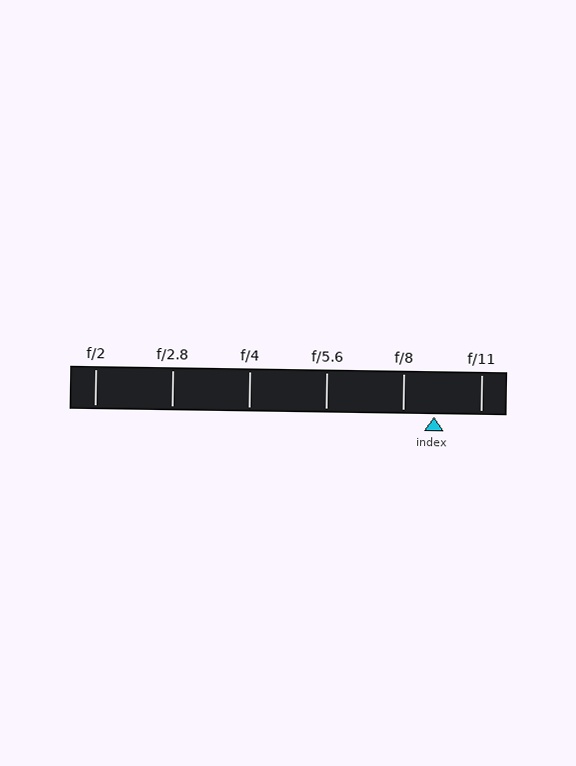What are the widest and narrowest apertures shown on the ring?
The widest aperture shown is f/2 and the narrowest is f/11.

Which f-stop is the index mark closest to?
The index mark is closest to f/8.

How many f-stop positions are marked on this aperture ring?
There are 6 f-stop positions marked.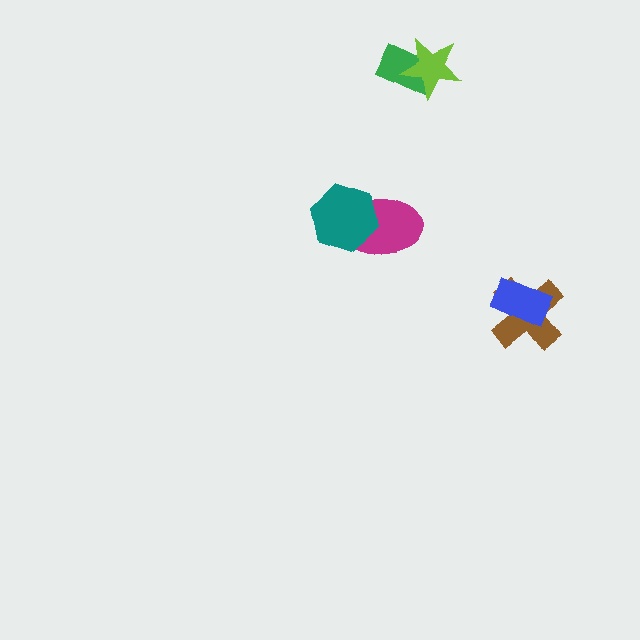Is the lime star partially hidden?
No, no other shape covers it.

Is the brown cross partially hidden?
Yes, it is partially covered by another shape.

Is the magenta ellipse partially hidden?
Yes, it is partially covered by another shape.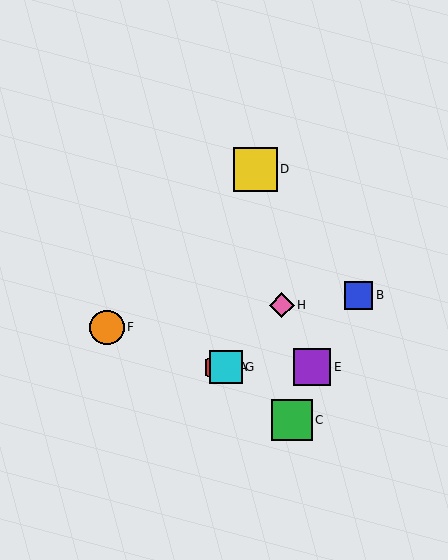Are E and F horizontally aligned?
No, E is at y≈367 and F is at y≈328.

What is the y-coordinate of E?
Object E is at y≈367.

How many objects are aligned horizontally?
3 objects (A, E, G) are aligned horizontally.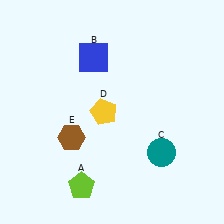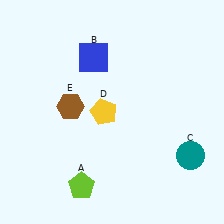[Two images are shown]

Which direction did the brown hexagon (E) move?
The brown hexagon (E) moved up.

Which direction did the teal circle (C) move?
The teal circle (C) moved right.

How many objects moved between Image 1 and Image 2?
2 objects moved between the two images.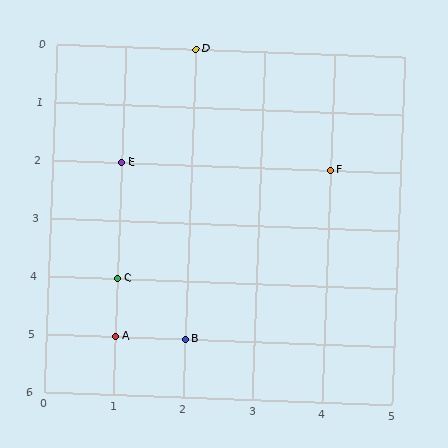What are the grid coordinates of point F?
Point F is at grid coordinates (4, 2).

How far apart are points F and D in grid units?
Points F and D are 2 columns and 2 rows apart (about 2.8 grid units diagonally).